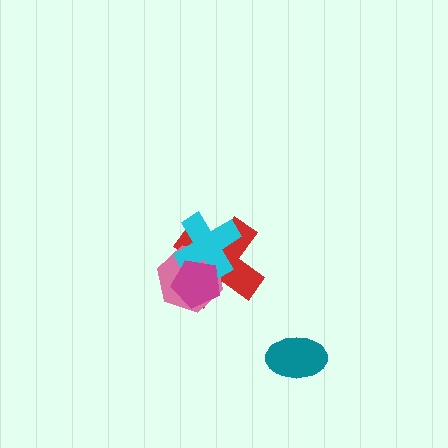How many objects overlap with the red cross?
3 objects overlap with the red cross.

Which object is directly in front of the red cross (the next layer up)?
The pink hexagon is directly in front of the red cross.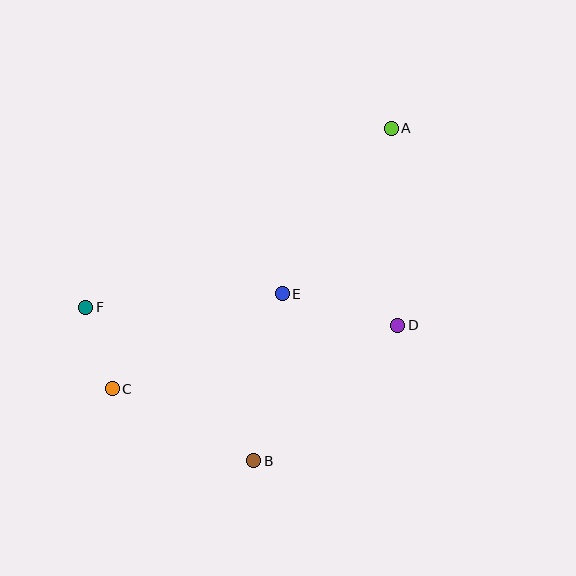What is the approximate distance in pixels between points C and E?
The distance between C and E is approximately 195 pixels.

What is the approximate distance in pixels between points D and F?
The distance between D and F is approximately 312 pixels.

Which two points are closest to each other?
Points C and F are closest to each other.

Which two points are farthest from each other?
Points A and C are farthest from each other.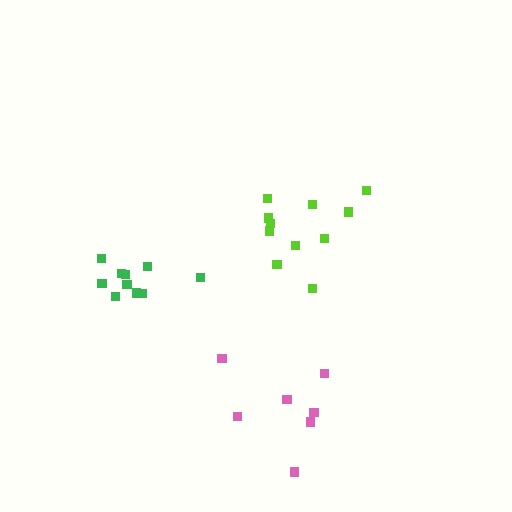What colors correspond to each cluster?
The clusters are colored: lime, green, pink.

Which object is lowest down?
The pink cluster is bottommost.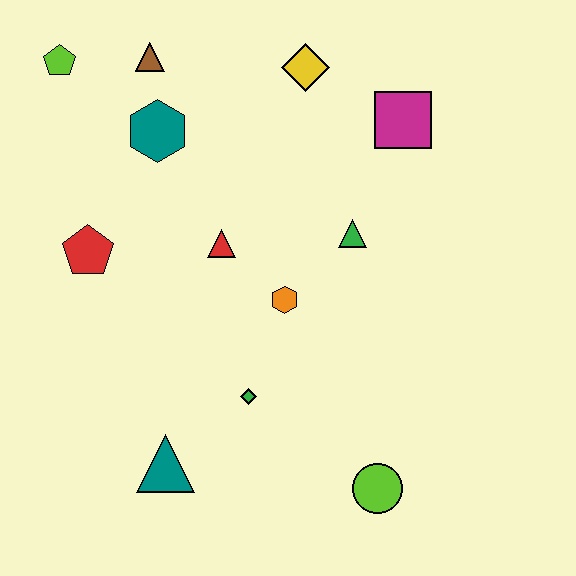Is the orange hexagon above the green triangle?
No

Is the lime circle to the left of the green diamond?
No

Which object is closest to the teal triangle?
The green diamond is closest to the teal triangle.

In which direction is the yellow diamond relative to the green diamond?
The yellow diamond is above the green diamond.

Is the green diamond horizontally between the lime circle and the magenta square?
No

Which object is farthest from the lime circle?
The lime pentagon is farthest from the lime circle.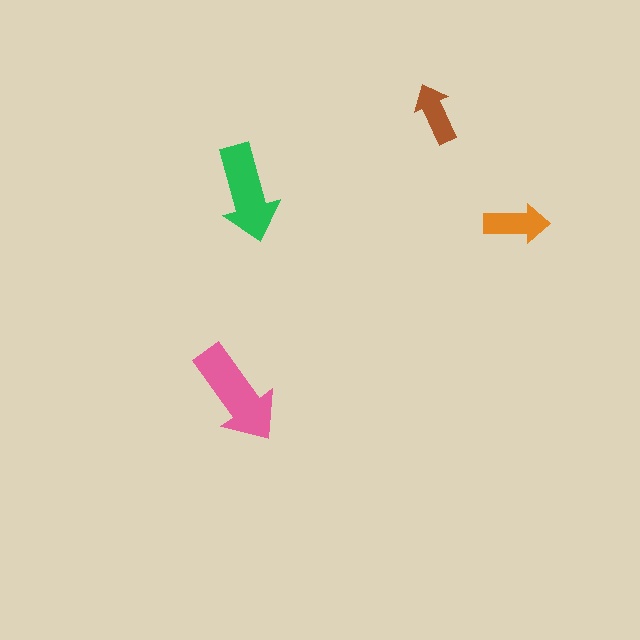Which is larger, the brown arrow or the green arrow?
The green one.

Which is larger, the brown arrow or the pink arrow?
The pink one.